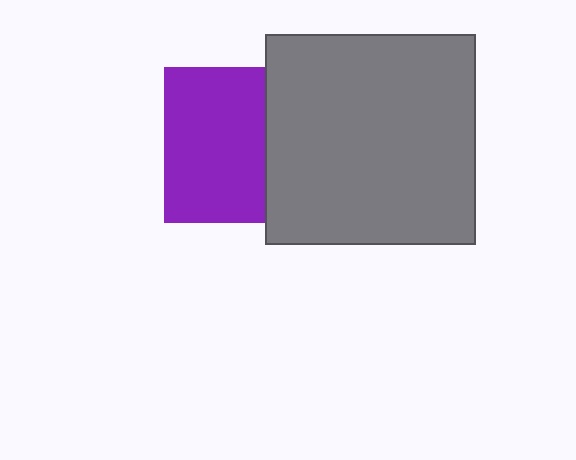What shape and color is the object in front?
The object in front is a gray square.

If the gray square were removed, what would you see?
You would see the complete purple square.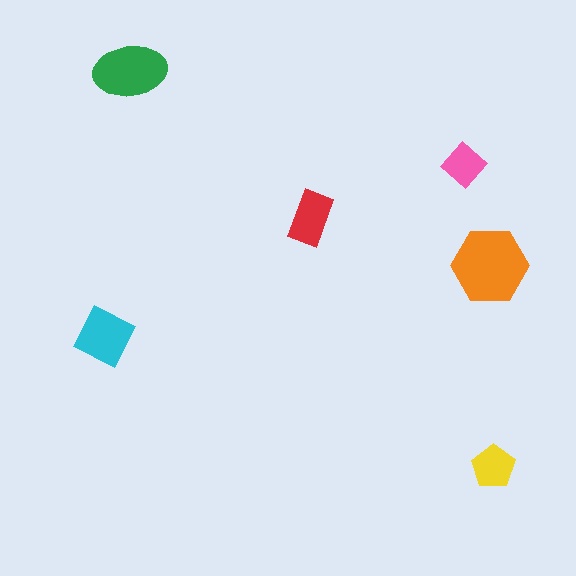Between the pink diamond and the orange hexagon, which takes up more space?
The orange hexagon.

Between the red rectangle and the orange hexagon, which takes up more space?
The orange hexagon.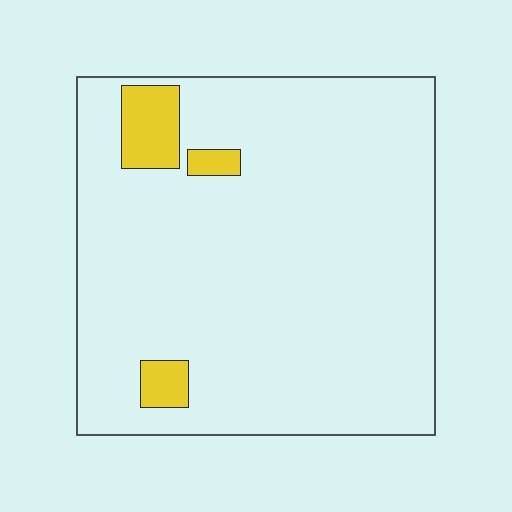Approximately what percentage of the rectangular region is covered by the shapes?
Approximately 5%.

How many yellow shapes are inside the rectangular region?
3.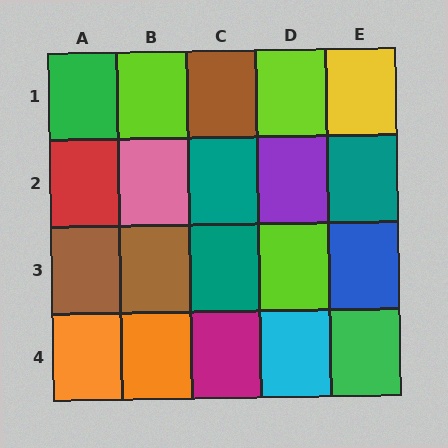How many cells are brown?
3 cells are brown.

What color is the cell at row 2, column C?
Teal.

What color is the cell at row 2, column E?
Teal.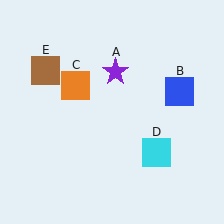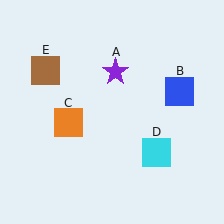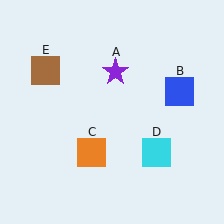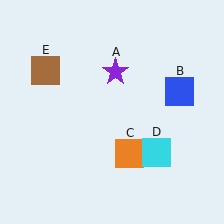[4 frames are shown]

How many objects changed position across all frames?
1 object changed position: orange square (object C).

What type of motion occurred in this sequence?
The orange square (object C) rotated counterclockwise around the center of the scene.